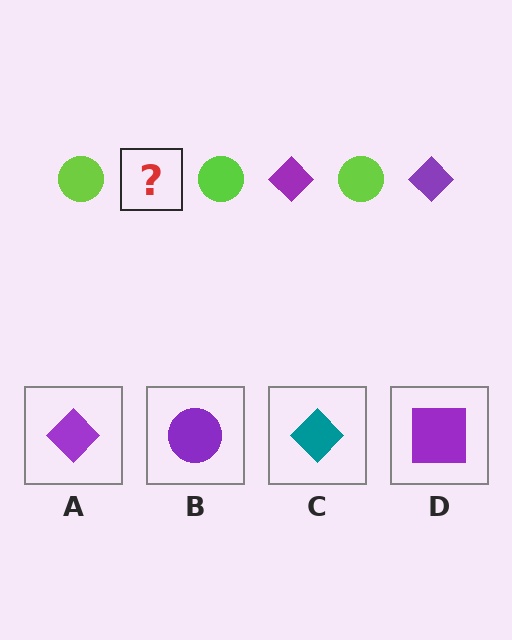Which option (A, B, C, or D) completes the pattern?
A.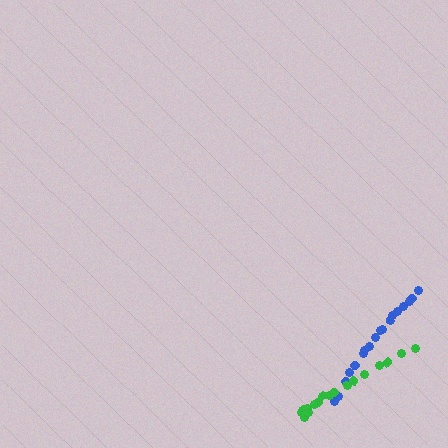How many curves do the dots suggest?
There are 2 distinct paths.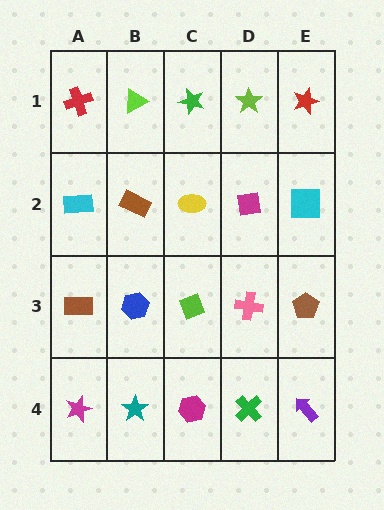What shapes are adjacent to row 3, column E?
A cyan square (row 2, column E), a purple arrow (row 4, column E), a pink cross (row 3, column D).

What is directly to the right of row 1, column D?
A red star.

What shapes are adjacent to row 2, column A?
A red cross (row 1, column A), a brown rectangle (row 3, column A), a brown rectangle (row 2, column B).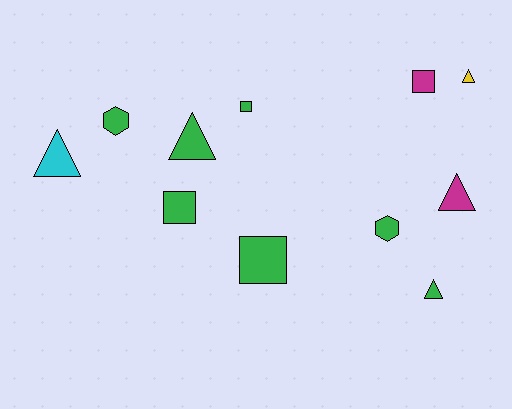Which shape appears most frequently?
Triangle, with 5 objects.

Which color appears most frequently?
Green, with 7 objects.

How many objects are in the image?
There are 11 objects.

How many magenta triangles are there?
There is 1 magenta triangle.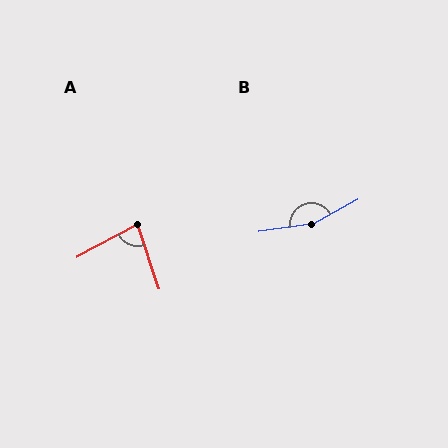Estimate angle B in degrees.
Approximately 160 degrees.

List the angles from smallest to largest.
A (80°), B (160°).